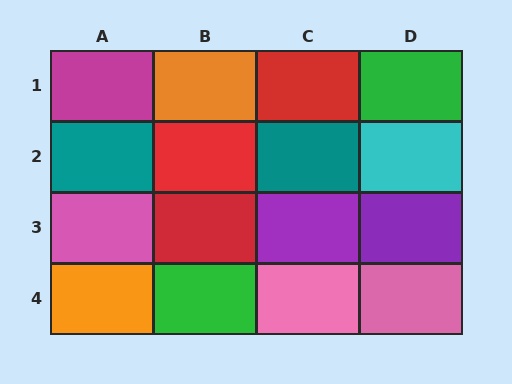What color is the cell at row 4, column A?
Orange.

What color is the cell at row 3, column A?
Pink.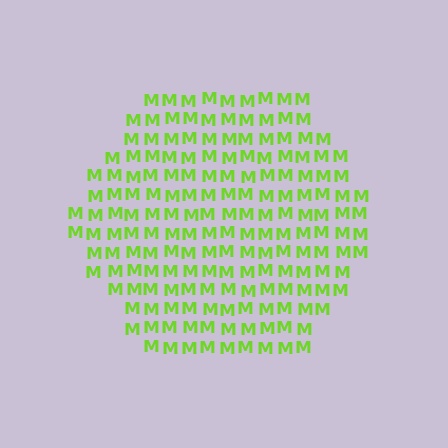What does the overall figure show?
The overall figure shows a hexagon.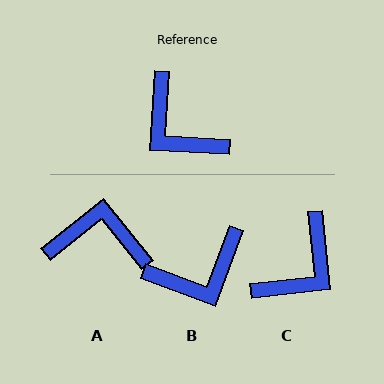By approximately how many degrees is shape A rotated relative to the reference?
Approximately 138 degrees clockwise.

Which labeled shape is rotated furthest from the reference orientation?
A, about 138 degrees away.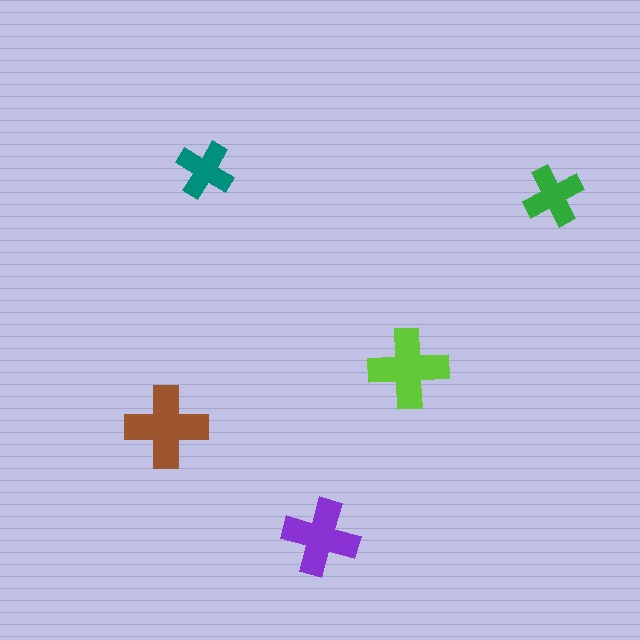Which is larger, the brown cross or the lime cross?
The brown one.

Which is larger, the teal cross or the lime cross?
The lime one.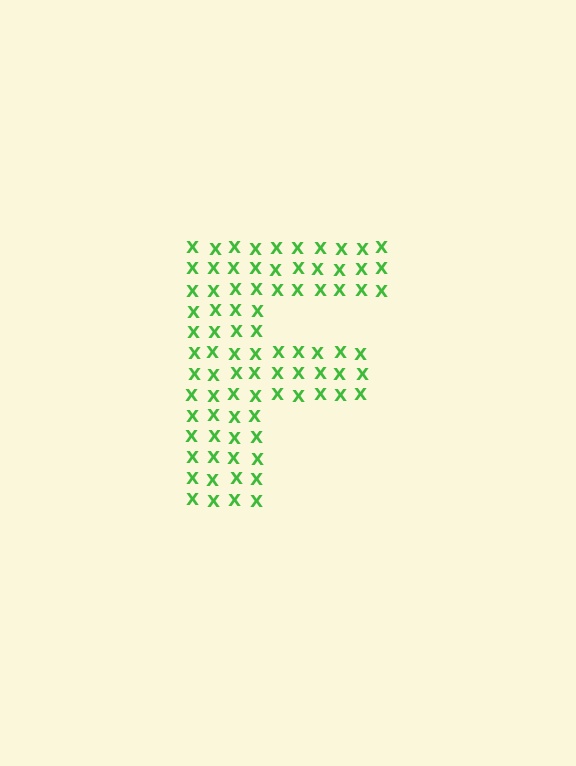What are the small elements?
The small elements are letter X's.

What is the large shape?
The large shape is the letter F.